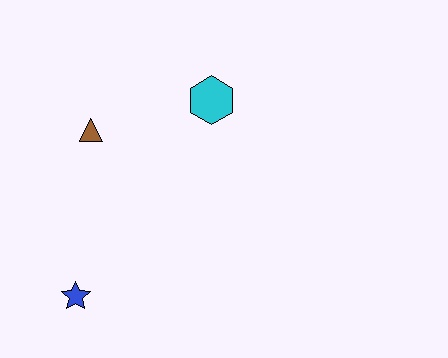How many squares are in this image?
There are no squares.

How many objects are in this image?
There are 3 objects.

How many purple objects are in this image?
There are no purple objects.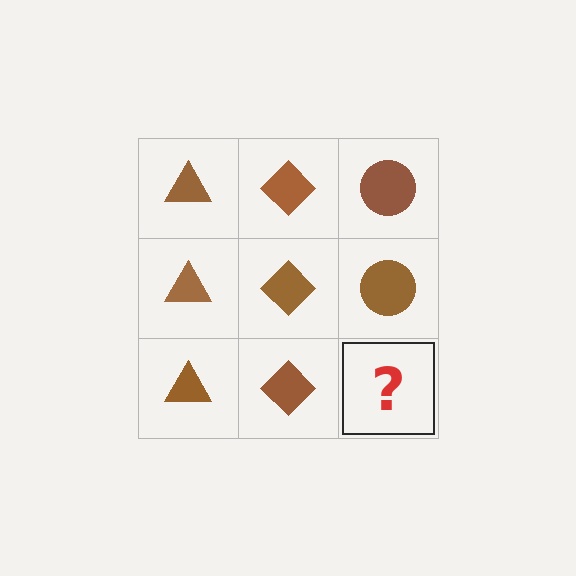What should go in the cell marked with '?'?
The missing cell should contain a brown circle.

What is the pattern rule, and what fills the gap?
The rule is that each column has a consistent shape. The gap should be filled with a brown circle.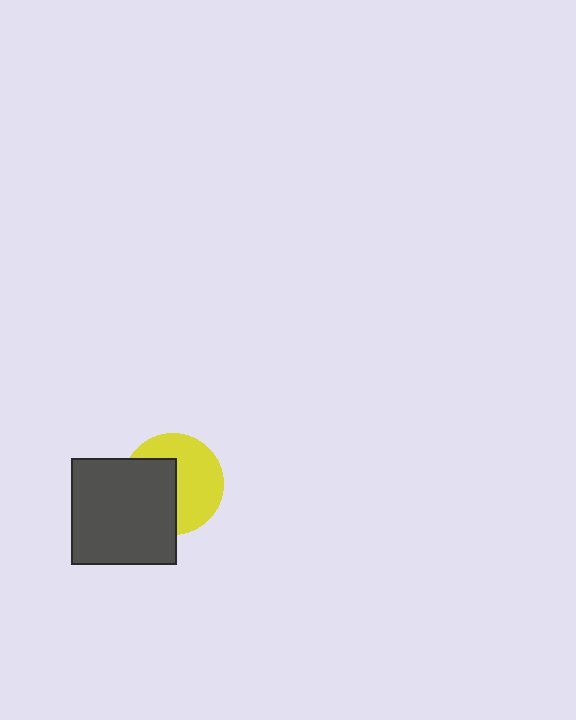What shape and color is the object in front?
The object in front is a dark gray square.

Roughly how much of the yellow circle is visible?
About half of it is visible (roughly 55%).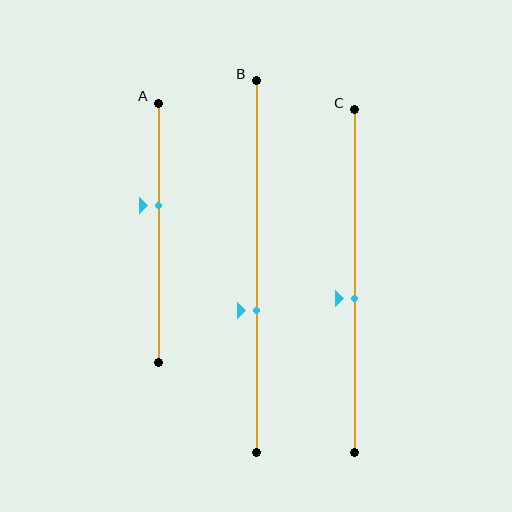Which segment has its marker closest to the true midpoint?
Segment C has its marker closest to the true midpoint.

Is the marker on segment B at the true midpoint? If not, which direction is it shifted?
No, the marker on segment B is shifted downward by about 12% of the segment length.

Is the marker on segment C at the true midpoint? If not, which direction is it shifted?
No, the marker on segment C is shifted downward by about 5% of the segment length.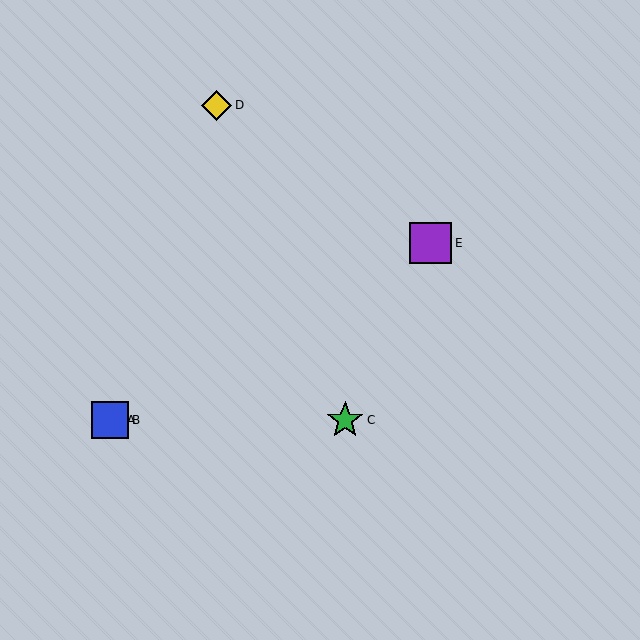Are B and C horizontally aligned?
Yes, both are at y≈420.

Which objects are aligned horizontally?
Objects A, B, C are aligned horizontally.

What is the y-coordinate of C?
Object C is at y≈420.